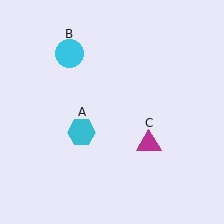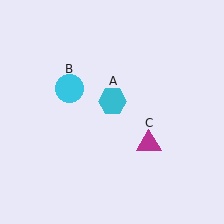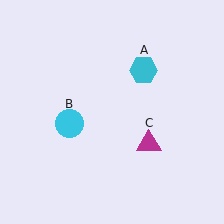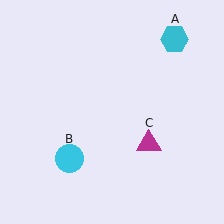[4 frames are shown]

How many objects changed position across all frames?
2 objects changed position: cyan hexagon (object A), cyan circle (object B).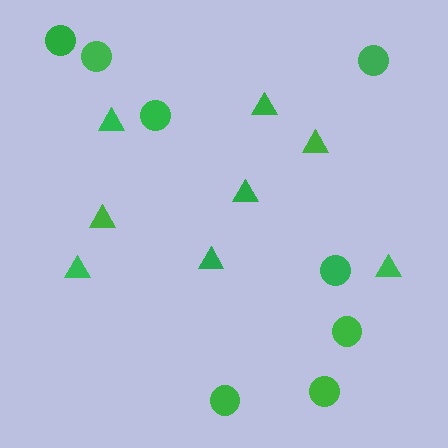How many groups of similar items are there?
There are 2 groups: one group of triangles (8) and one group of circles (8).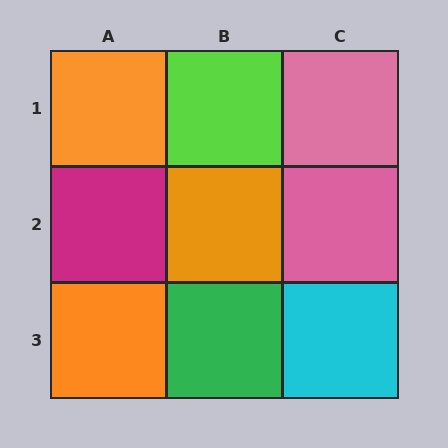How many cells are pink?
2 cells are pink.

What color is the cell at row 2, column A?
Magenta.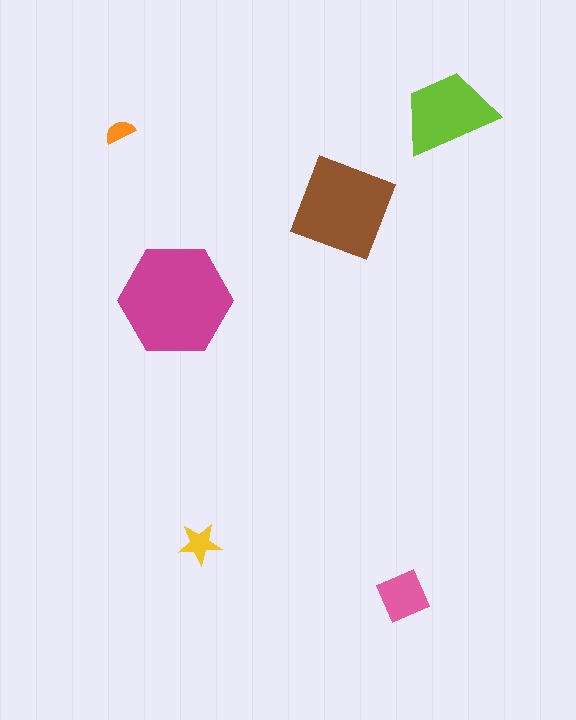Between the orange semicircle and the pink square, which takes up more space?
The pink square.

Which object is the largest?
The magenta hexagon.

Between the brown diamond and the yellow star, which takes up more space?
The brown diamond.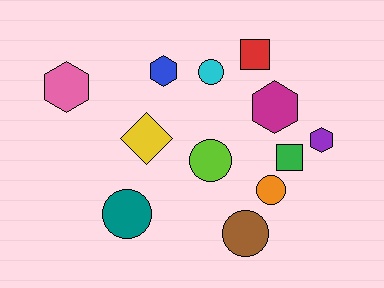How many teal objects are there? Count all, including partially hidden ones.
There is 1 teal object.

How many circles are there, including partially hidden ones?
There are 5 circles.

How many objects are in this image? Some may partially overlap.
There are 12 objects.